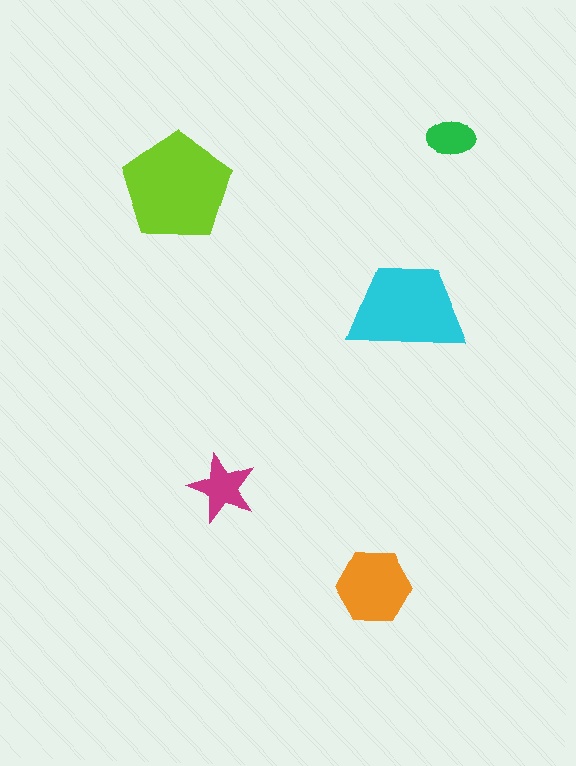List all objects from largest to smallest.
The lime pentagon, the cyan trapezoid, the orange hexagon, the magenta star, the green ellipse.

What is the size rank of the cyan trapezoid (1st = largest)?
2nd.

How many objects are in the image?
There are 5 objects in the image.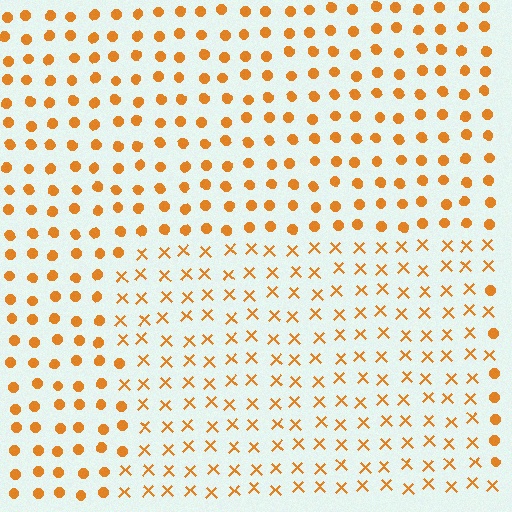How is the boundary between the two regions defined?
The boundary is defined by a change in element shape: X marks inside vs. circles outside. All elements share the same color and spacing.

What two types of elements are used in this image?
The image uses X marks inside the rectangle region and circles outside it.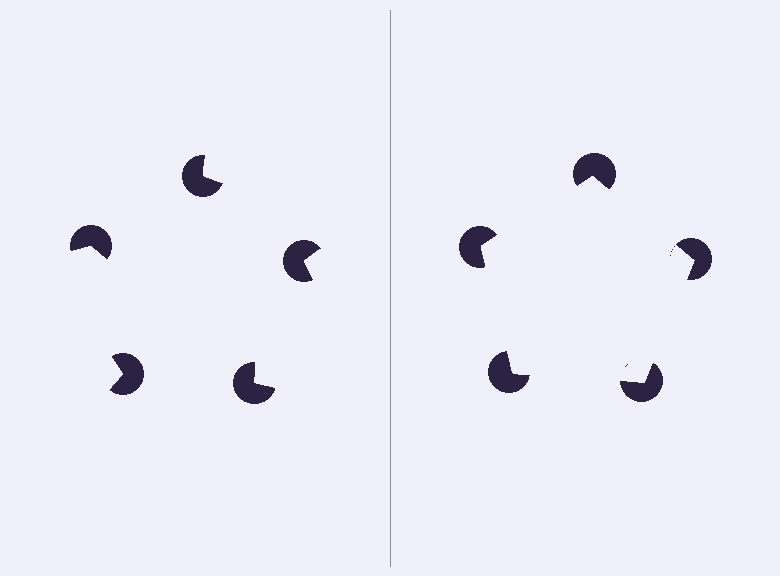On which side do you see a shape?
An illusory pentagon appears on the right side. On the left side the wedge cuts are rotated, so no coherent shape forms.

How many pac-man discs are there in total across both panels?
10 — 5 on each side.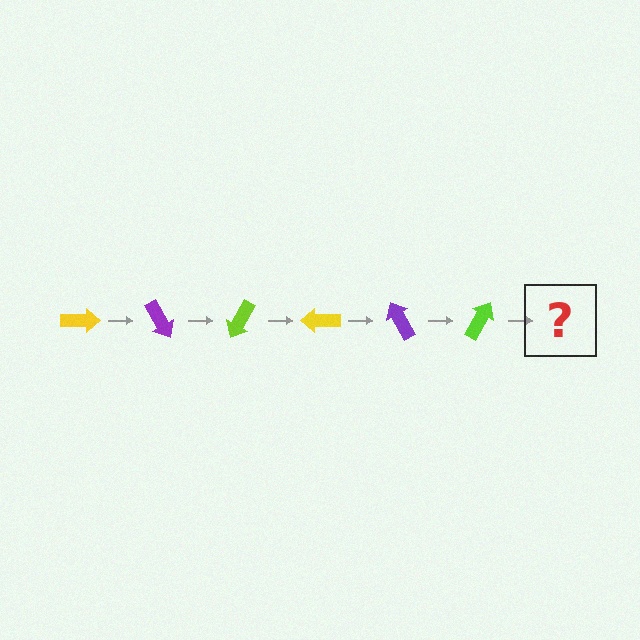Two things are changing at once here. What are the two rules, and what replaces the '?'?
The two rules are that it rotates 60 degrees each step and the color cycles through yellow, purple, and lime. The '?' should be a yellow arrow, rotated 360 degrees from the start.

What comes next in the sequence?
The next element should be a yellow arrow, rotated 360 degrees from the start.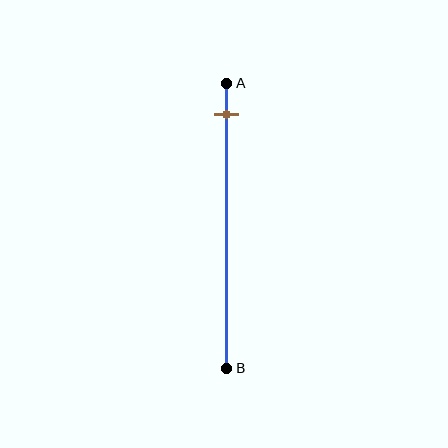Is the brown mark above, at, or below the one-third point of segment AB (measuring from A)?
The brown mark is above the one-third point of segment AB.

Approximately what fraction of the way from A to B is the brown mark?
The brown mark is approximately 10% of the way from A to B.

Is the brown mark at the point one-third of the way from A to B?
No, the mark is at about 10% from A, not at the 33% one-third point.